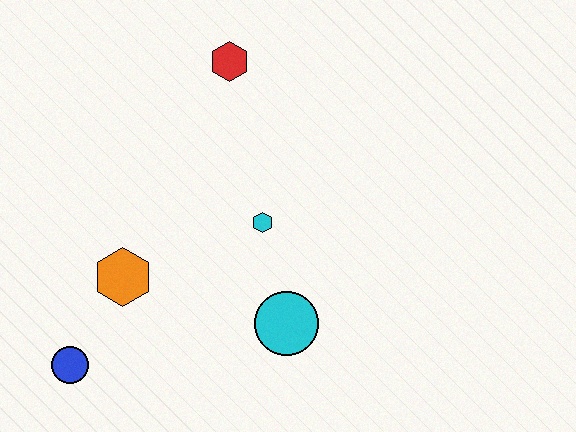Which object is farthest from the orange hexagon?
The red hexagon is farthest from the orange hexagon.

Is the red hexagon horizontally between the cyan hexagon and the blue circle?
Yes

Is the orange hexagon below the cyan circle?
No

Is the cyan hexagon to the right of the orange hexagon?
Yes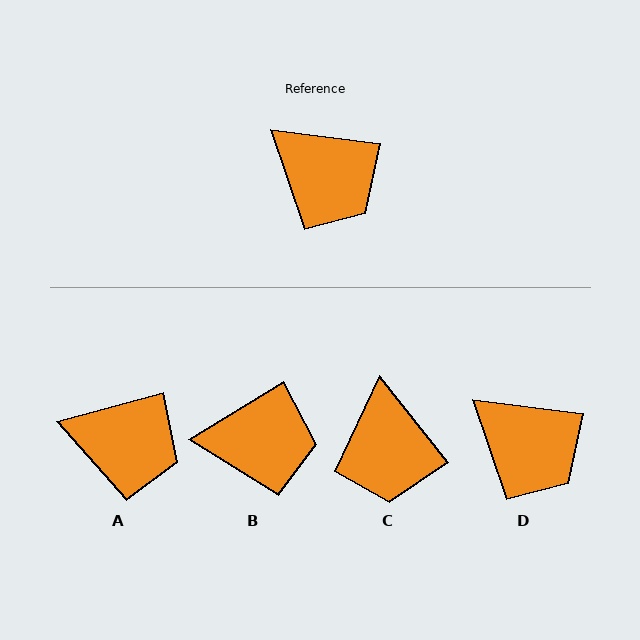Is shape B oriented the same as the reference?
No, it is off by about 39 degrees.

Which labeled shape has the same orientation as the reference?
D.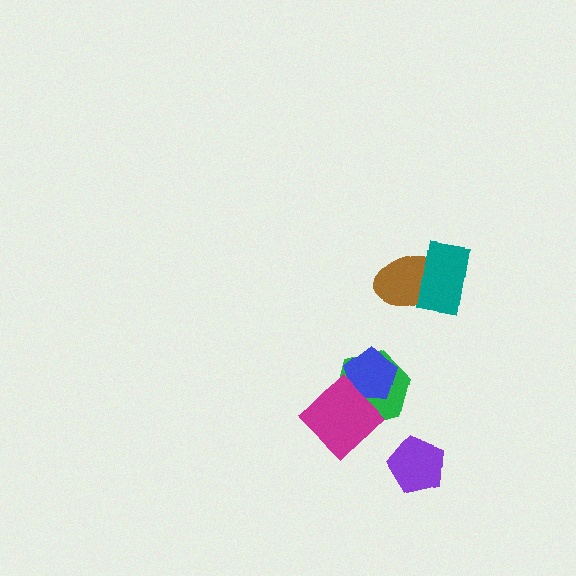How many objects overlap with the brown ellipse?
1 object overlaps with the brown ellipse.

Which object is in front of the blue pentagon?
The magenta diamond is in front of the blue pentagon.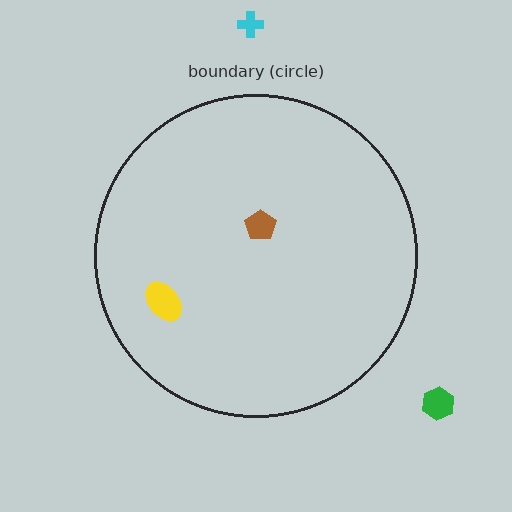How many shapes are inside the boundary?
2 inside, 2 outside.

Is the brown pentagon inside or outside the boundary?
Inside.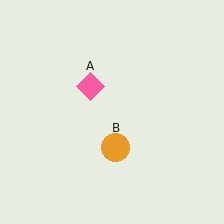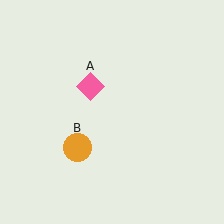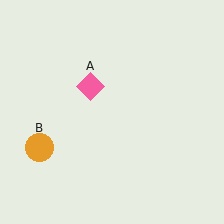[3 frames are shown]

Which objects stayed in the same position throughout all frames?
Pink diamond (object A) remained stationary.